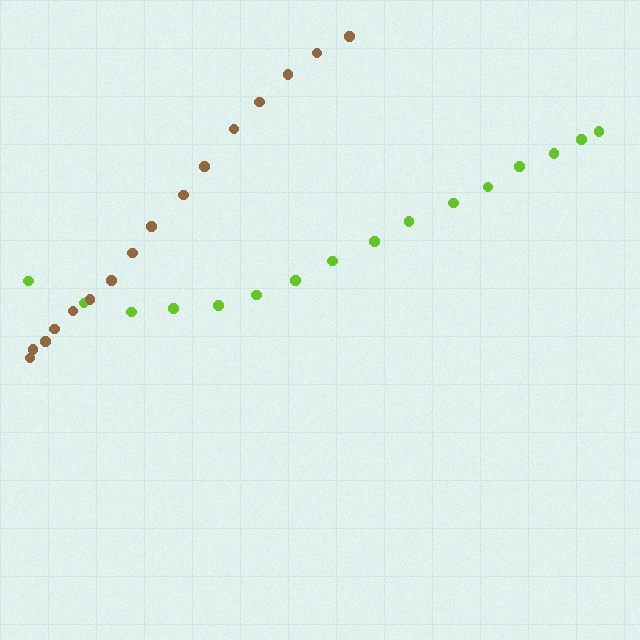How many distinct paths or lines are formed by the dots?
There are 2 distinct paths.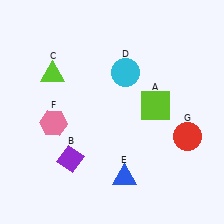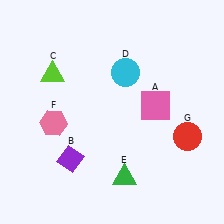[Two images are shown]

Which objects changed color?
A changed from lime to pink. E changed from blue to green.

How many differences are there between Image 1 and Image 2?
There are 2 differences between the two images.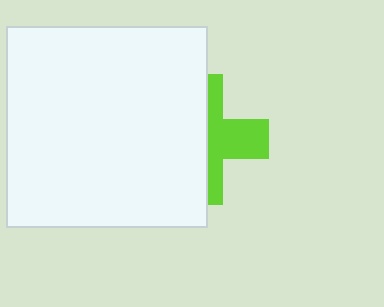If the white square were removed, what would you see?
You would see the complete lime cross.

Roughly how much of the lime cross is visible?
A small part of it is visible (roughly 44%).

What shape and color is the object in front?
The object in front is a white square.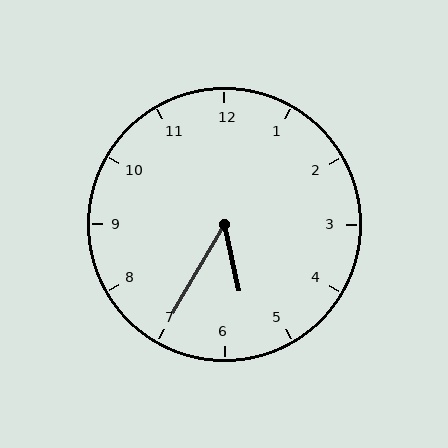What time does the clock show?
5:35.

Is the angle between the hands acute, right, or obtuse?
It is acute.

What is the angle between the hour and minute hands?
Approximately 42 degrees.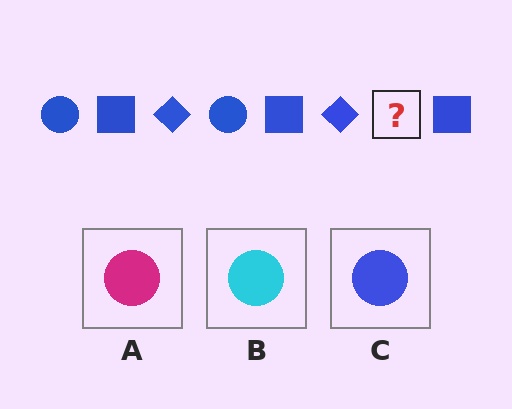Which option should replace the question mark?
Option C.